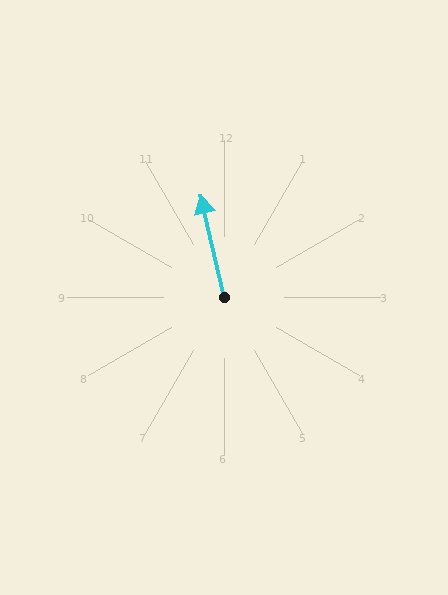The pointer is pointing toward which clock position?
Roughly 12 o'clock.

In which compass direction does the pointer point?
North.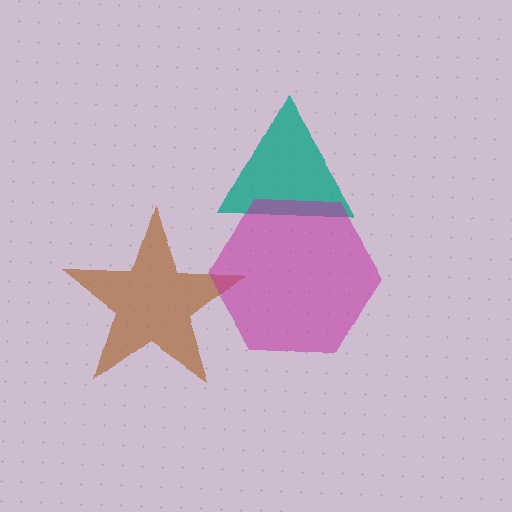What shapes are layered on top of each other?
The layered shapes are: a brown star, a teal triangle, a magenta hexagon.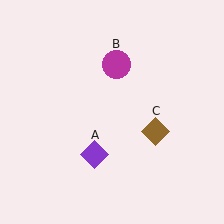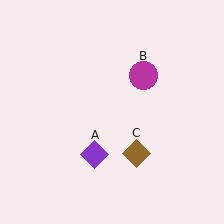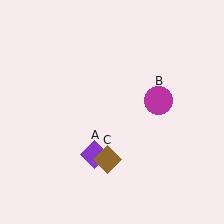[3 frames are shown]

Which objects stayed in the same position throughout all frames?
Purple diamond (object A) remained stationary.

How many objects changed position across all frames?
2 objects changed position: magenta circle (object B), brown diamond (object C).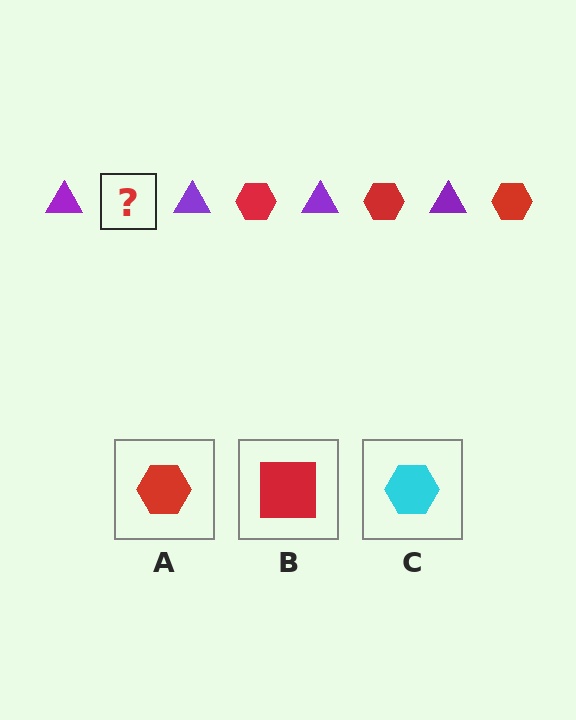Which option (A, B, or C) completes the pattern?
A.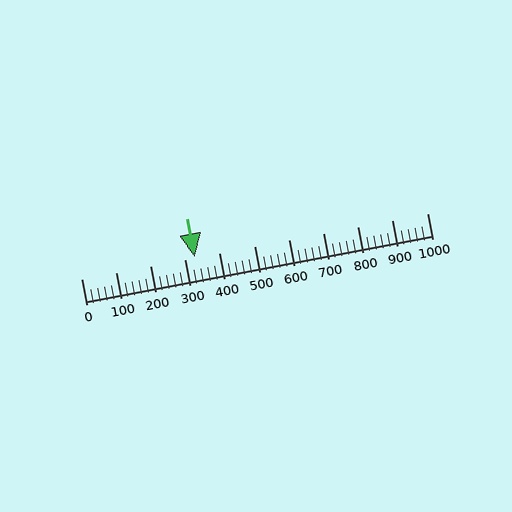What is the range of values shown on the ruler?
The ruler shows values from 0 to 1000.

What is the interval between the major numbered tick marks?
The major tick marks are spaced 100 units apart.